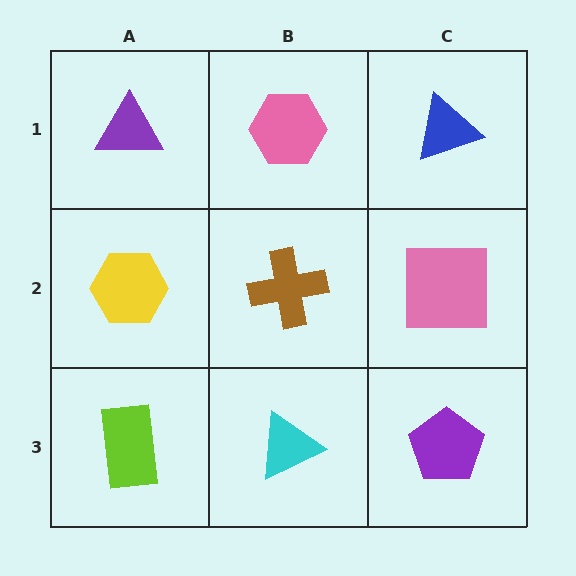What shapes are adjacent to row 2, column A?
A purple triangle (row 1, column A), a lime rectangle (row 3, column A), a brown cross (row 2, column B).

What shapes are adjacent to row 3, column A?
A yellow hexagon (row 2, column A), a cyan triangle (row 3, column B).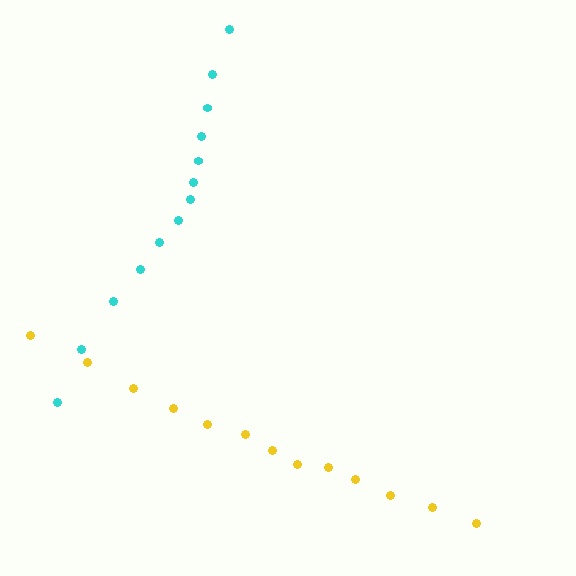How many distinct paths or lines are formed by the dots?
There are 2 distinct paths.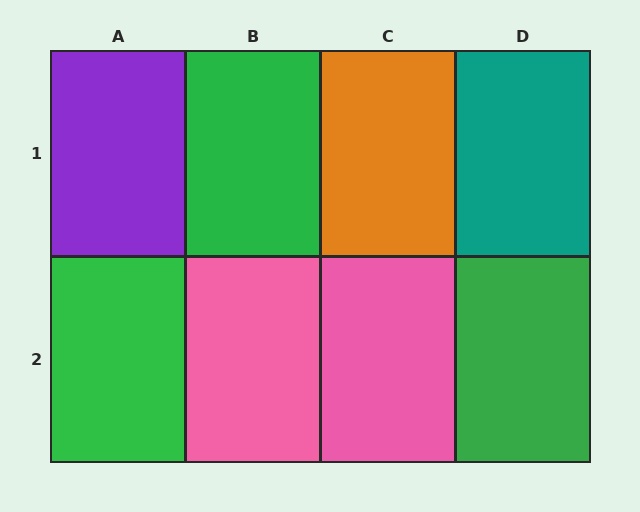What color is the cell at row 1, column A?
Purple.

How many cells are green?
3 cells are green.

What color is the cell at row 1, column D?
Teal.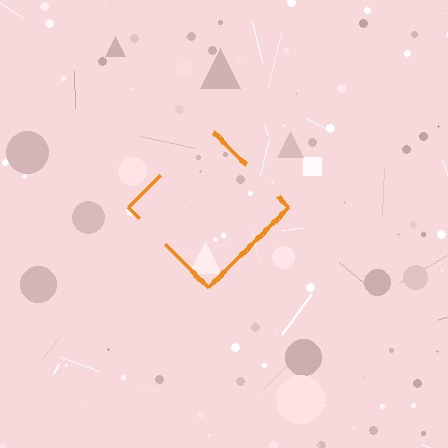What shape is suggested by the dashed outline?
The dashed outline suggests a diamond.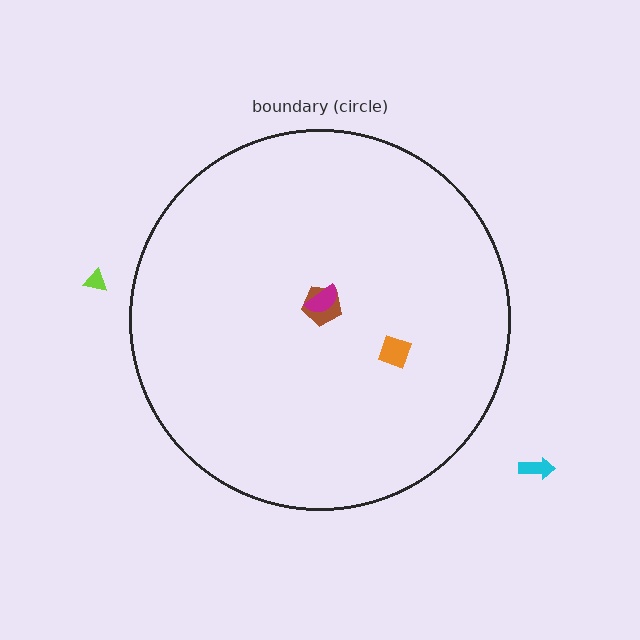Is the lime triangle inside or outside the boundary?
Outside.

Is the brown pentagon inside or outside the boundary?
Inside.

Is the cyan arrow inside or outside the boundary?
Outside.